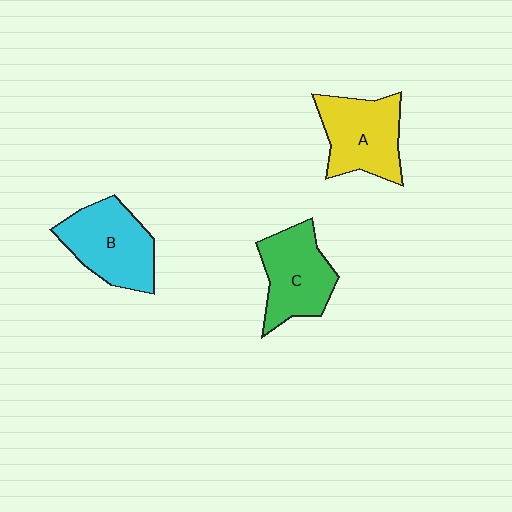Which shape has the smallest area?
Shape C (green).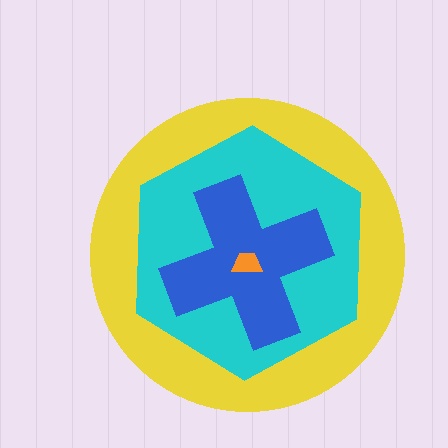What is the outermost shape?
The yellow circle.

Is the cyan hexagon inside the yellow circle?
Yes.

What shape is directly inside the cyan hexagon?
The blue cross.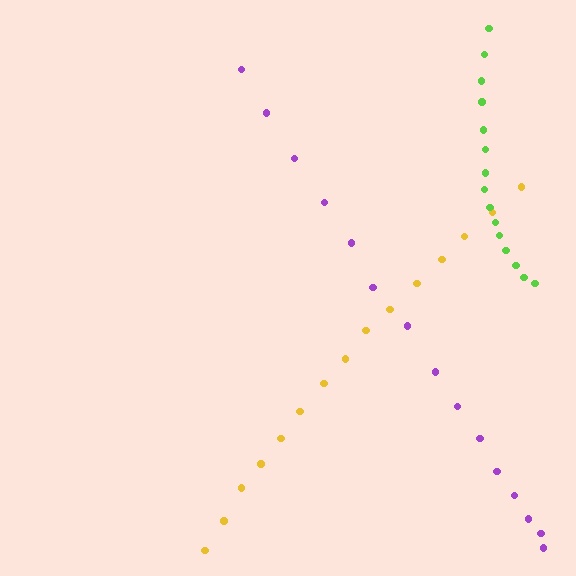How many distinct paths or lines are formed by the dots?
There are 3 distinct paths.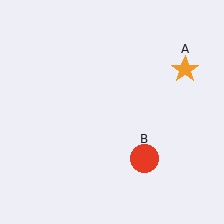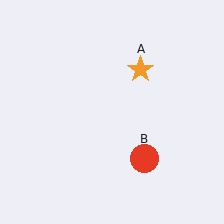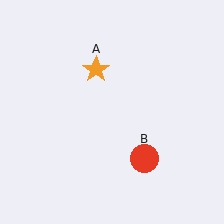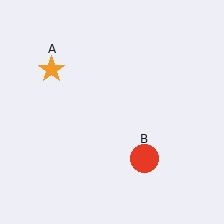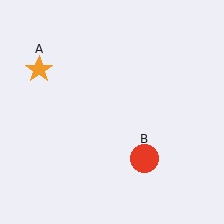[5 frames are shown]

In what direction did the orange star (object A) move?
The orange star (object A) moved left.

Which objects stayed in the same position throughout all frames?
Red circle (object B) remained stationary.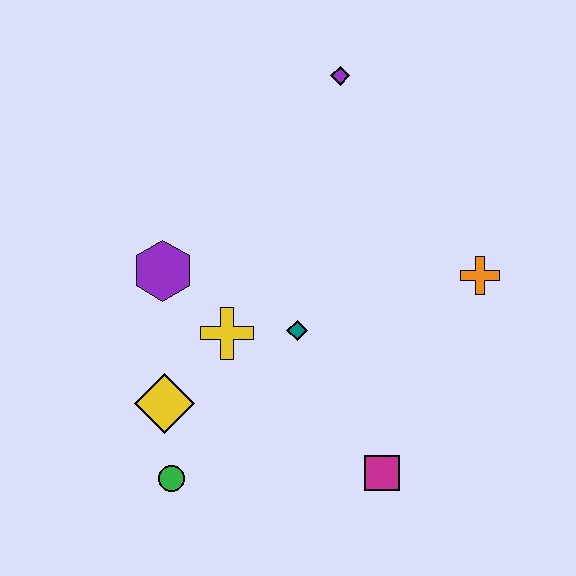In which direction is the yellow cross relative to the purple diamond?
The yellow cross is below the purple diamond.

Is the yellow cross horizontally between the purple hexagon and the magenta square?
Yes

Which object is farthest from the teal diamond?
The purple diamond is farthest from the teal diamond.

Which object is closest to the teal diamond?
The yellow cross is closest to the teal diamond.